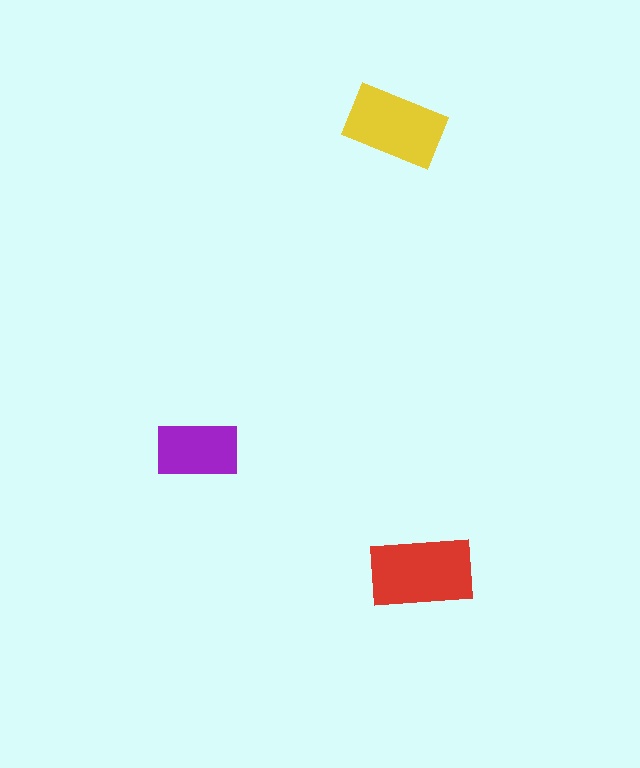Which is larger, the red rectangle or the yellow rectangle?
The red one.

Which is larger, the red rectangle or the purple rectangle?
The red one.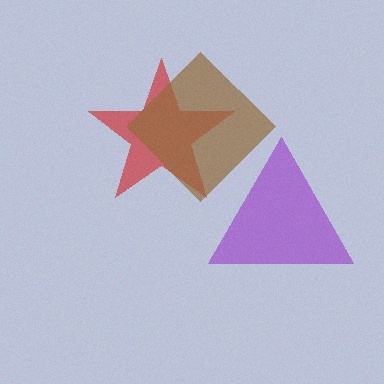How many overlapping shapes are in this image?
There are 3 overlapping shapes in the image.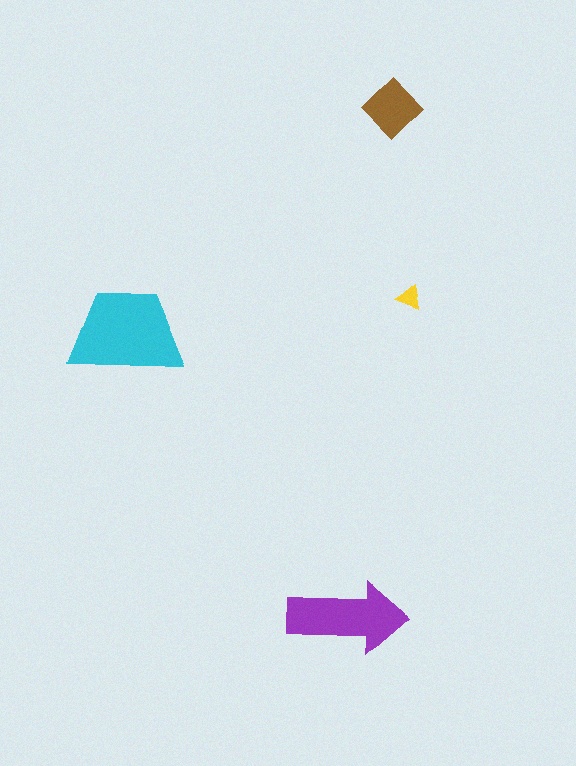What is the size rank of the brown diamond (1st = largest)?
3rd.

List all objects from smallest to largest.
The yellow triangle, the brown diamond, the purple arrow, the cyan trapezoid.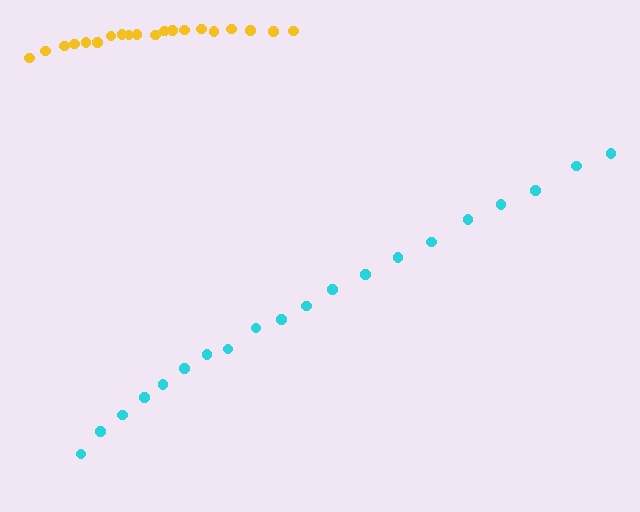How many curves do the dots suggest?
There are 2 distinct paths.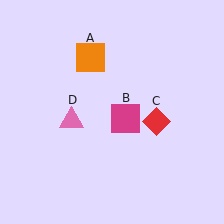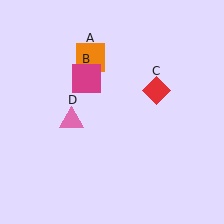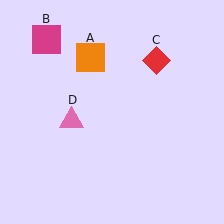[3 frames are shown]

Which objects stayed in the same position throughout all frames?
Orange square (object A) and pink triangle (object D) remained stationary.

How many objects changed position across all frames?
2 objects changed position: magenta square (object B), red diamond (object C).